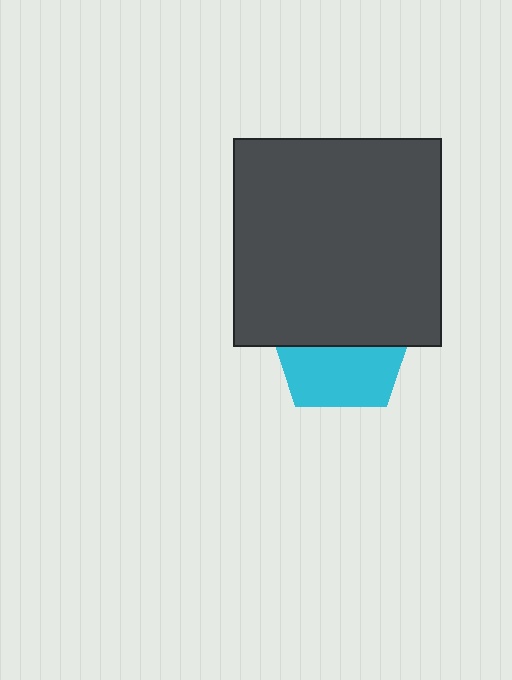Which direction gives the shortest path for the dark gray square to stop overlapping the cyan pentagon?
Moving up gives the shortest separation.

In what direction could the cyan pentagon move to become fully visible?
The cyan pentagon could move down. That would shift it out from behind the dark gray square entirely.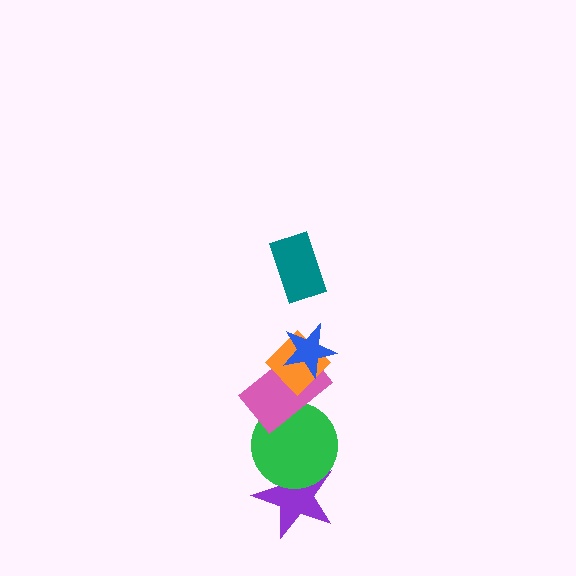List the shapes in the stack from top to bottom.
From top to bottom: the teal rectangle, the blue star, the orange diamond, the pink rectangle, the green circle, the purple star.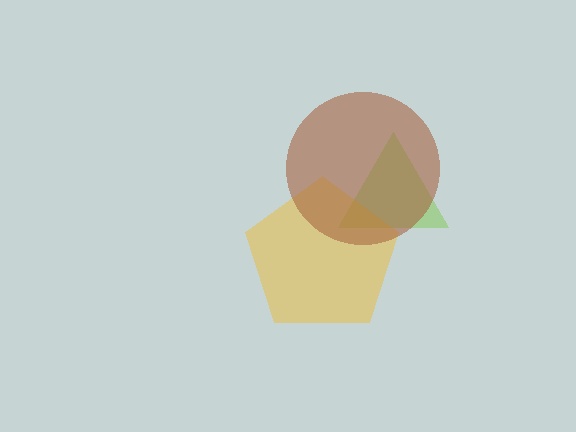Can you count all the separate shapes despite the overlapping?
Yes, there are 3 separate shapes.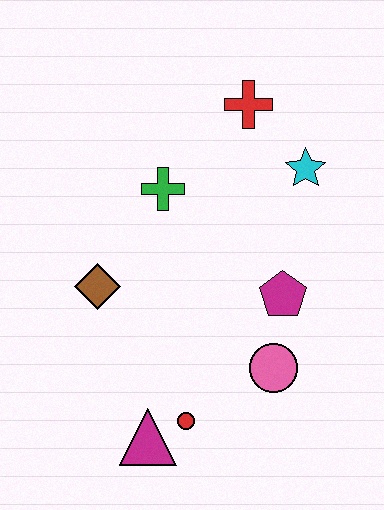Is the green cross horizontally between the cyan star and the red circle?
No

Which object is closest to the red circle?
The magenta triangle is closest to the red circle.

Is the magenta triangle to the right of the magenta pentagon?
No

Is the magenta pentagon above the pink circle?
Yes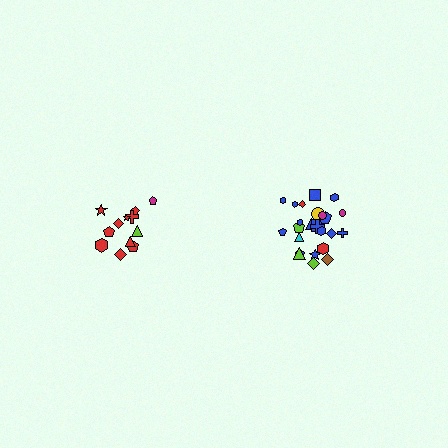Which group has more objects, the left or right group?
The right group.